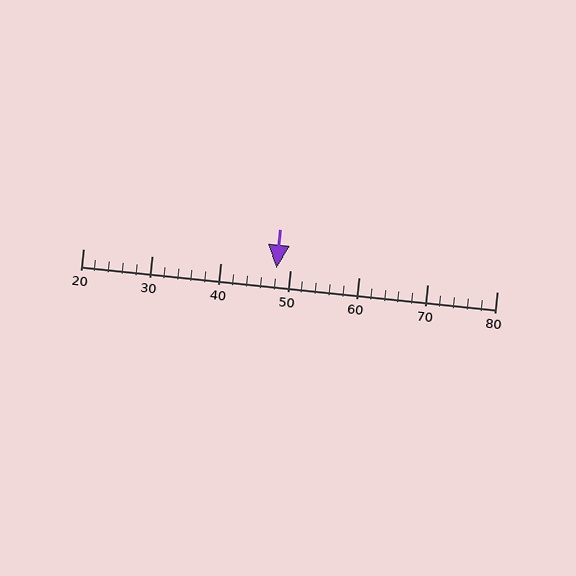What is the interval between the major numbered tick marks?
The major tick marks are spaced 10 units apart.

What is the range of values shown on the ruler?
The ruler shows values from 20 to 80.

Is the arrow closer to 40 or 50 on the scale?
The arrow is closer to 50.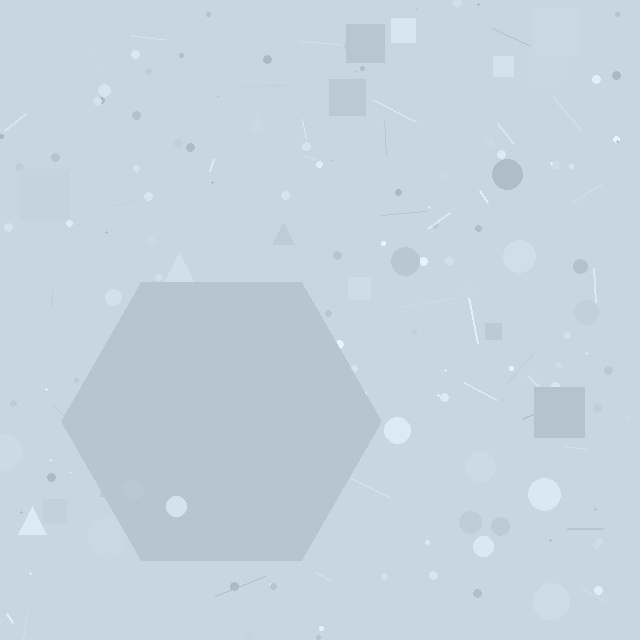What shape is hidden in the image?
A hexagon is hidden in the image.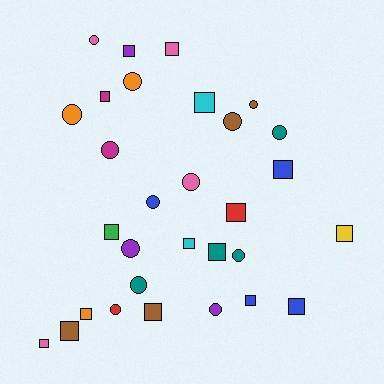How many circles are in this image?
There are 14 circles.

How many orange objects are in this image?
There are 3 orange objects.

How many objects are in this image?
There are 30 objects.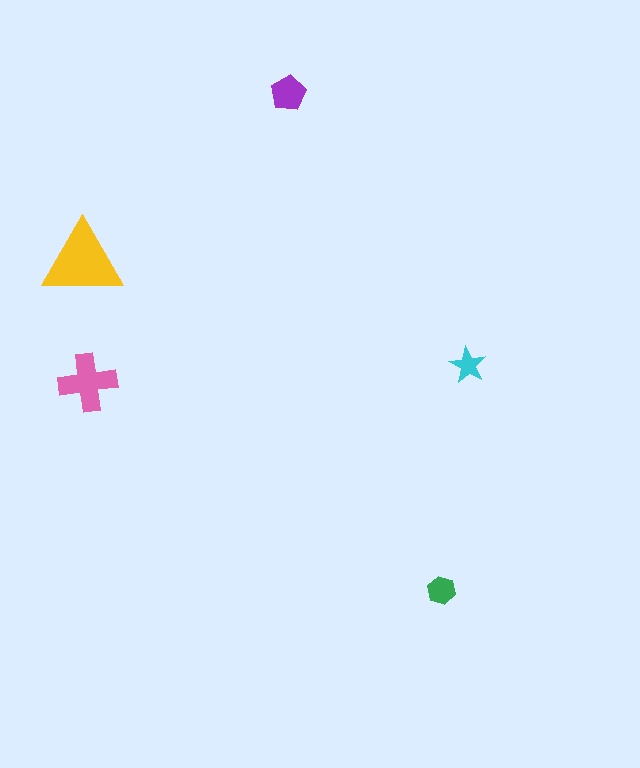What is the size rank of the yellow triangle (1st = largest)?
1st.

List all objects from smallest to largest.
The cyan star, the green hexagon, the purple pentagon, the pink cross, the yellow triangle.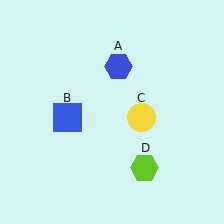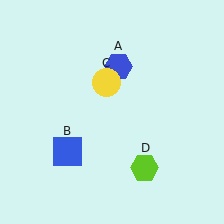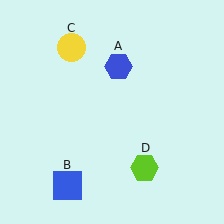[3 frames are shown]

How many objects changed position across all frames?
2 objects changed position: blue square (object B), yellow circle (object C).